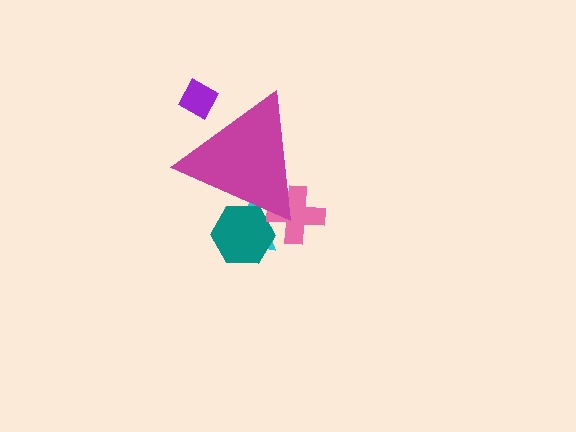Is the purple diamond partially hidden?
Yes, the purple diamond is partially hidden behind the magenta triangle.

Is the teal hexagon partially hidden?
Yes, the teal hexagon is partially hidden behind the magenta triangle.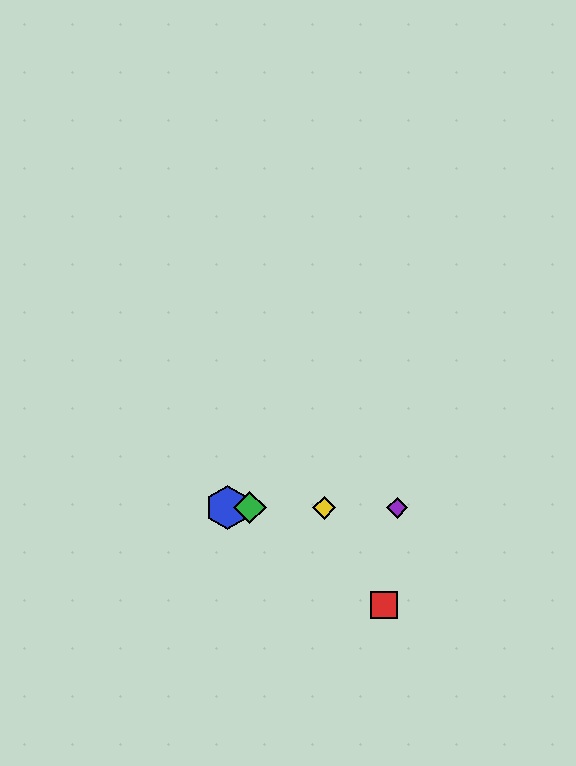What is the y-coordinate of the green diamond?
The green diamond is at y≈508.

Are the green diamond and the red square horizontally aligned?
No, the green diamond is at y≈508 and the red square is at y≈605.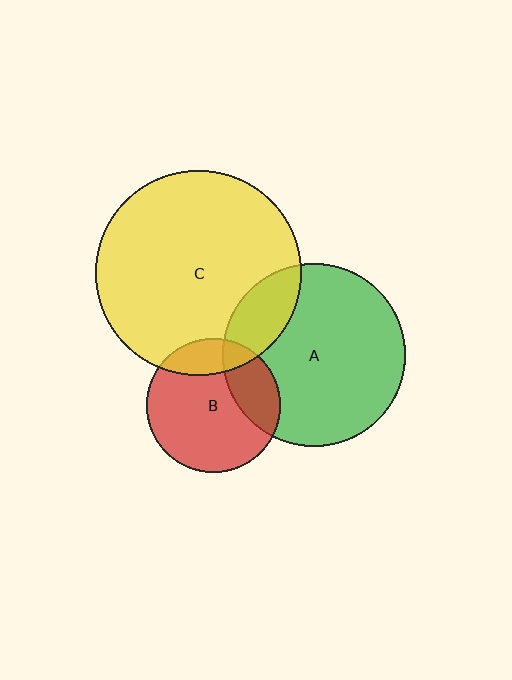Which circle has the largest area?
Circle C (yellow).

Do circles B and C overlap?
Yes.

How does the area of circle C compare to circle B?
Approximately 2.4 times.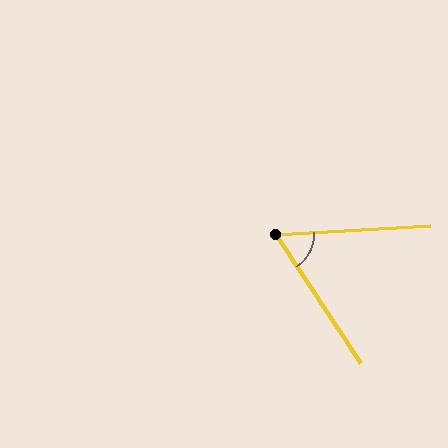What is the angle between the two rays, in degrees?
Approximately 60 degrees.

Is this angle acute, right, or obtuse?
It is acute.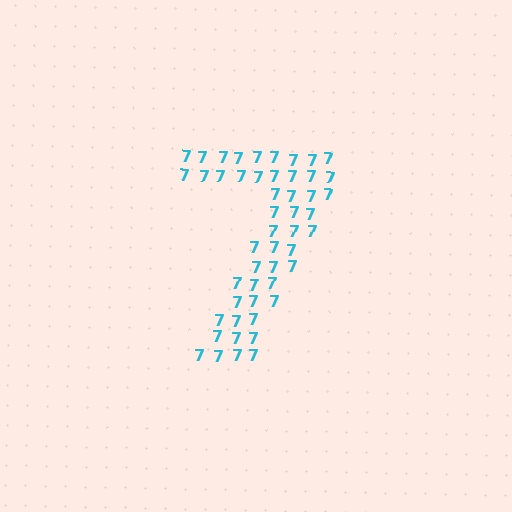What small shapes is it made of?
It is made of small digit 7's.